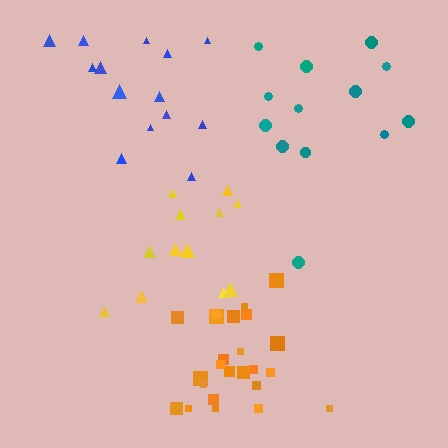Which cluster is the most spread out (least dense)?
Yellow.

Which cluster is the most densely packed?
Orange.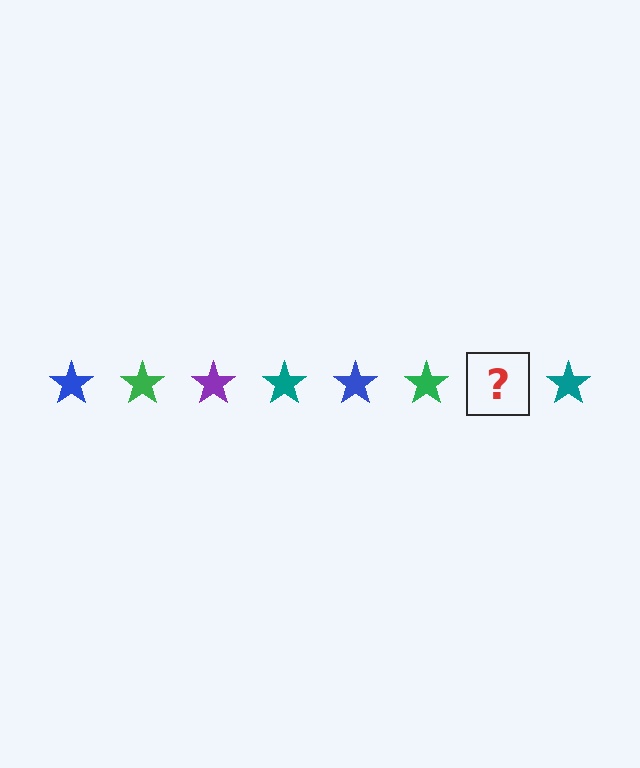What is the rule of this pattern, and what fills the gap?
The rule is that the pattern cycles through blue, green, purple, teal stars. The gap should be filled with a purple star.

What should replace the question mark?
The question mark should be replaced with a purple star.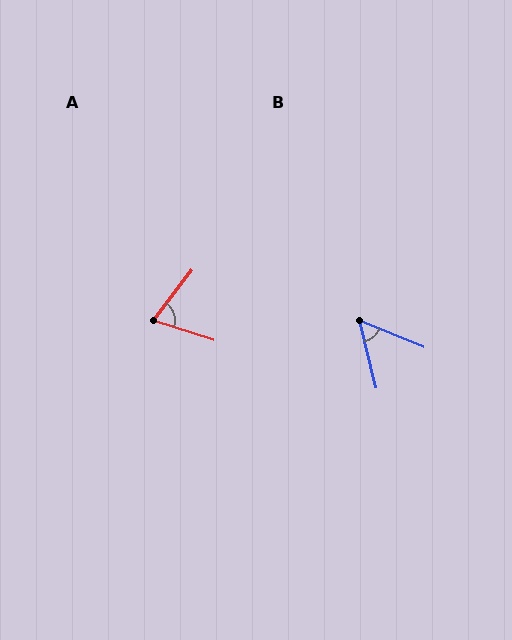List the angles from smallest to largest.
B (54°), A (71°).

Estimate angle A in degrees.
Approximately 71 degrees.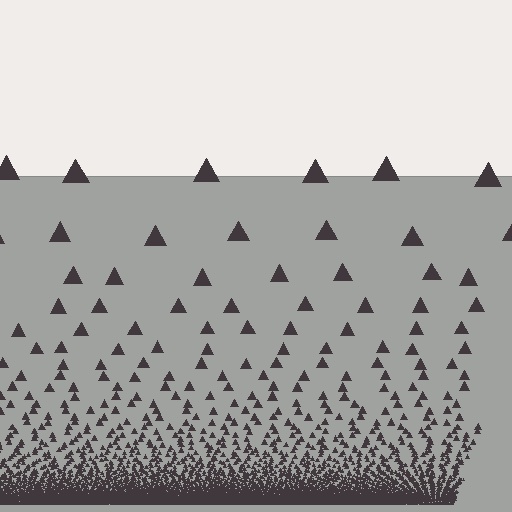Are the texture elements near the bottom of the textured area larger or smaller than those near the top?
Smaller. The gradient is inverted — elements near the bottom are smaller and denser.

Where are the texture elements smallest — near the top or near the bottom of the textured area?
Near the bottom.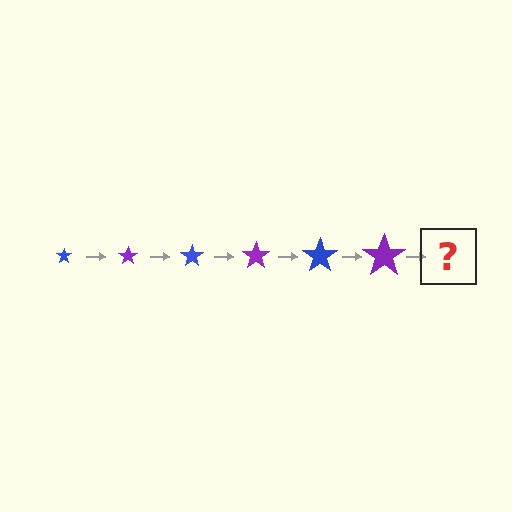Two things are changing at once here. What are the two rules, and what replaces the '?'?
The two rules are that the star grows larger each step and the color cycles through blue and purple. The '?' should be a blue star, larger than the previous one.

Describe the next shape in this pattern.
It should be a blue star, larger than the previous one.